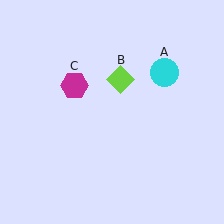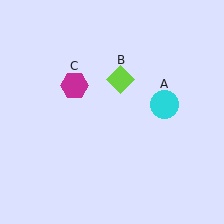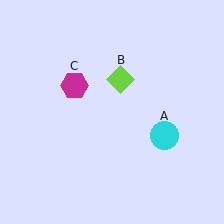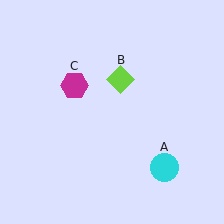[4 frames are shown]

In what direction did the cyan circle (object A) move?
The cyan circle (object A) moved down.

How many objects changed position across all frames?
1 object changed position: cyan circle (object A).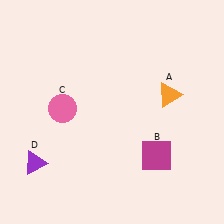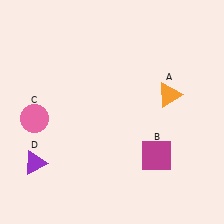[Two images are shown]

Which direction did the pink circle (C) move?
The pink circle (C) moved left.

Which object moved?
The pink circle (C) moved left.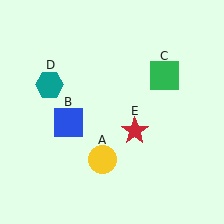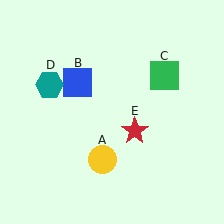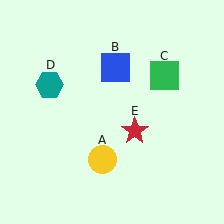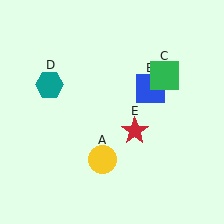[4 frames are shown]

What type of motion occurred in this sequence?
The blue square (object B) rotated clockwise around the center of the scene.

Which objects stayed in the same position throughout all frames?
Yellow circle (object A) and green square (object C) and teal hexagon (object D) and red star (object E) remained stationary.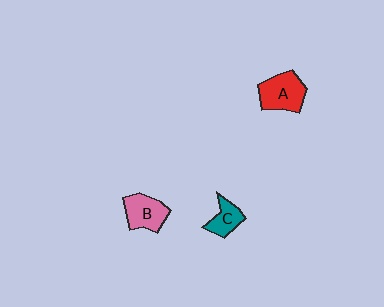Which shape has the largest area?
Shape A (red).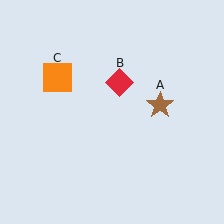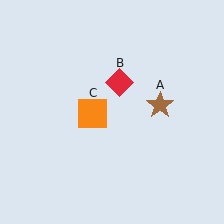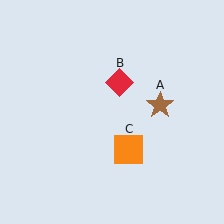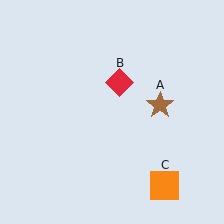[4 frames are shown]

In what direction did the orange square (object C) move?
The orange square (object C) moved down and to the right.